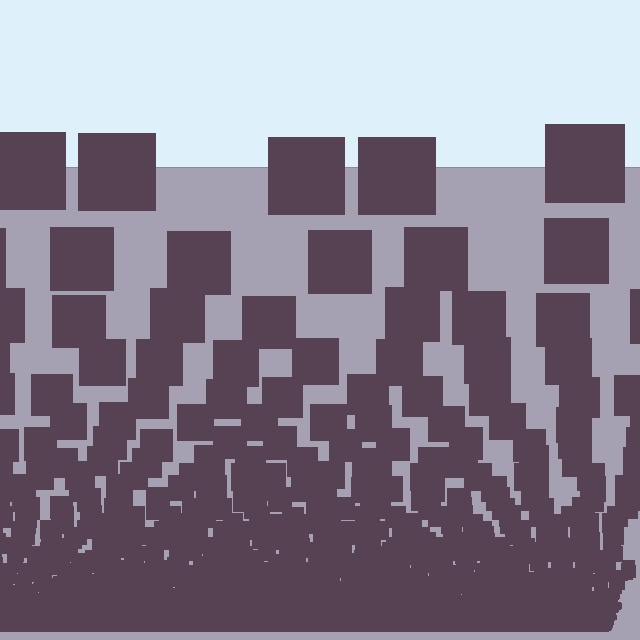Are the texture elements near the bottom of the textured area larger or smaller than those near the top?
Smaller. The gradient is inverted — elements near the bottom are smaller and denser.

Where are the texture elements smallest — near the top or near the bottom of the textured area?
Near the bottom.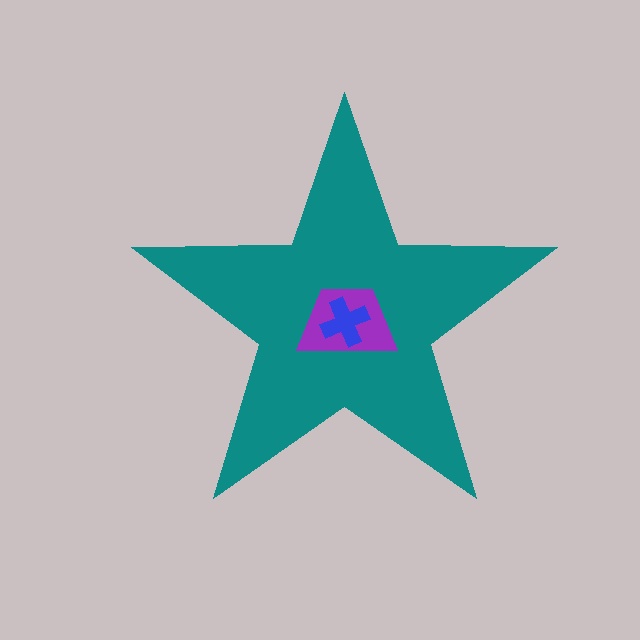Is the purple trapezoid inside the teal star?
Yes.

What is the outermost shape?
The teal star.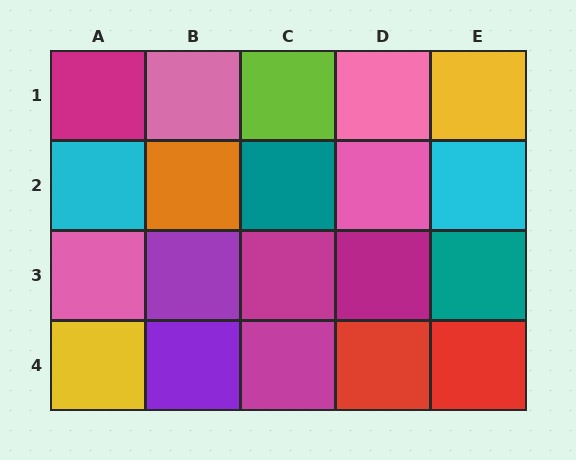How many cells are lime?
1 cell is lime.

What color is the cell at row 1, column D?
Pink.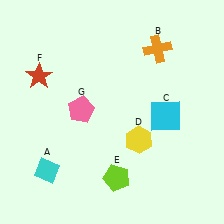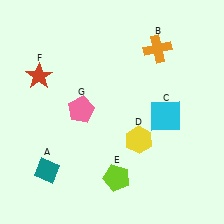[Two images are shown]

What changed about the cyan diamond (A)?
In Image 1, A is cyan. In Image 2, it changed to teal.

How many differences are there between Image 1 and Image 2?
There is 1 difference between the two images.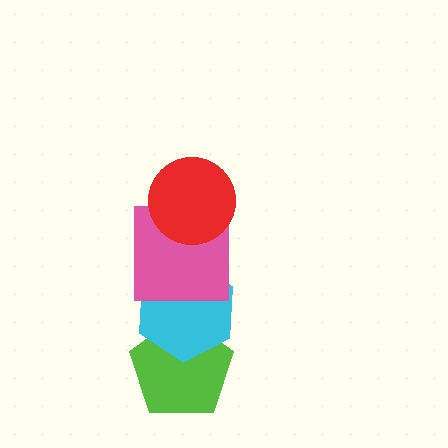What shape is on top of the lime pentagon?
The cyan hexagon is on top of the lime pentagon.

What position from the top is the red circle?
The red circle is 1st from the top.